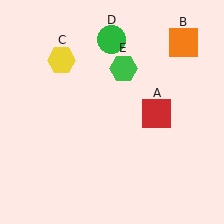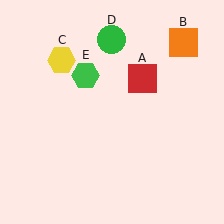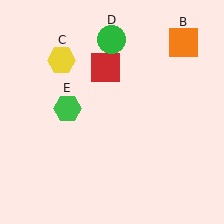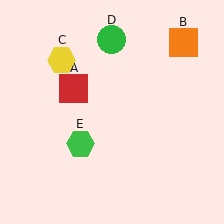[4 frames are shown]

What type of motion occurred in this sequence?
The red square (object A), green hexagon (object E) rotated counterclockwise around the center of the scene.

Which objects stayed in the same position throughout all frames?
Orange square (object B) and yellow hexagon (object C) and green circle (object D) remained stationary.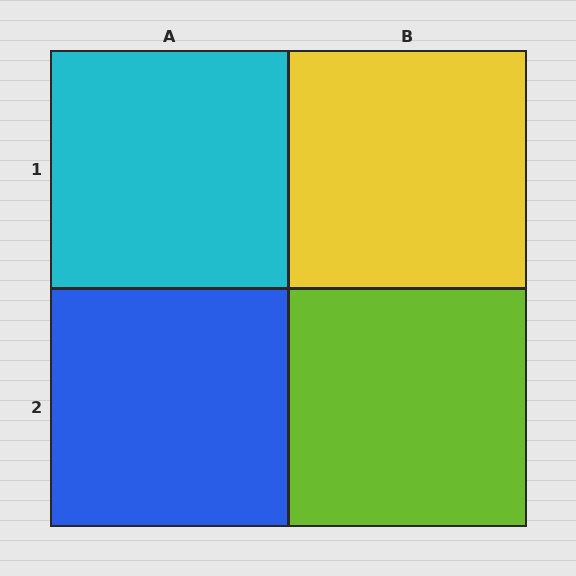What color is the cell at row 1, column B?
Yellow.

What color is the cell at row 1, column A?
Cyan.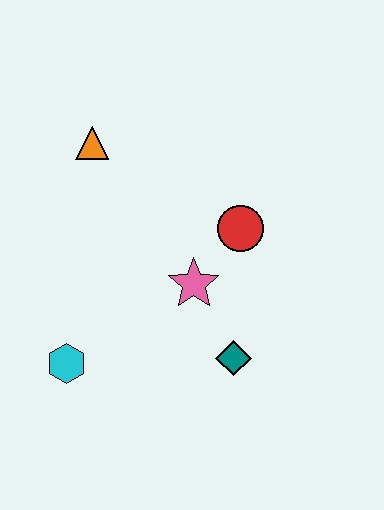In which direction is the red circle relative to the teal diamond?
The red circle is above the teal diamond.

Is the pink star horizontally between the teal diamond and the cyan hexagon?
Yes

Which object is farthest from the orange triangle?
The teal diamond is farthest from the orange triangle.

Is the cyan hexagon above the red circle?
No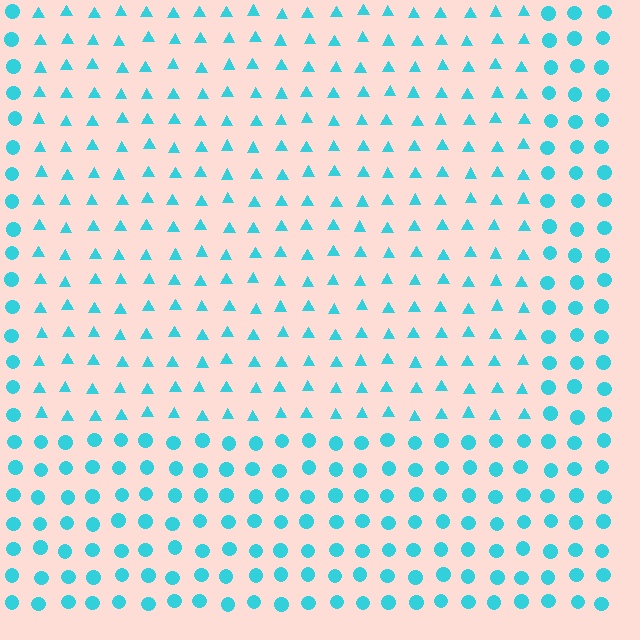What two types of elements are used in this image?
The image uses triangles inside the rectangle region and circles outside it.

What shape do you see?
I see a rectangle.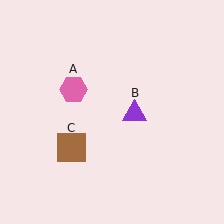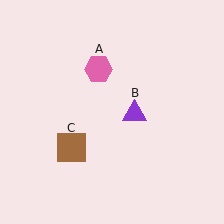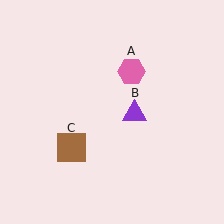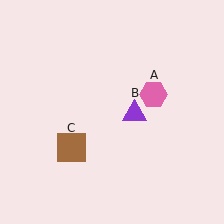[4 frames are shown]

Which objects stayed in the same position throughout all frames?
Purple triangle (object B) and brown square (object C) remained stationary.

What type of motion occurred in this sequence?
The pink hexagon (object A) rotated clockwise around the center of the scene.